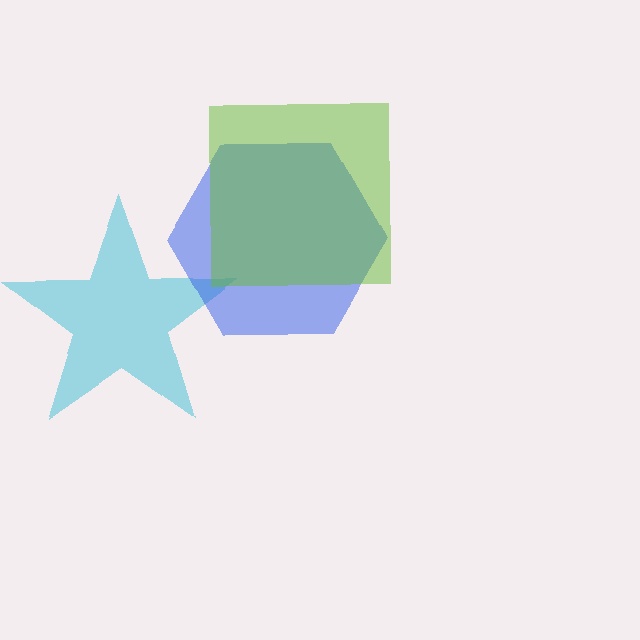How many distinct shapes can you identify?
There are 3 distinct shapes: a cyan star, a blue hexagon, a lime square.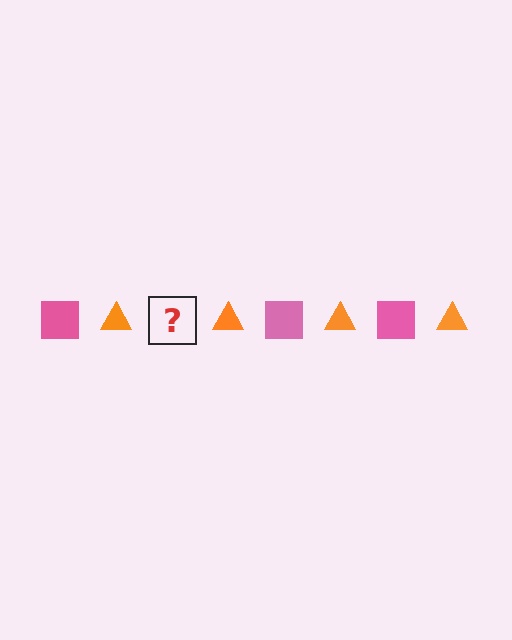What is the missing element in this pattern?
The missing element is a pink square.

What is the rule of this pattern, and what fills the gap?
The rule is that the pattern alternates between pink square and orange triangle. The gap should be filled with a pink square.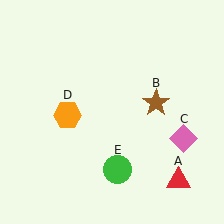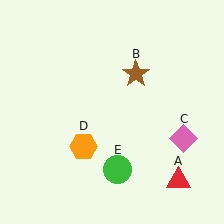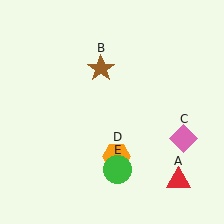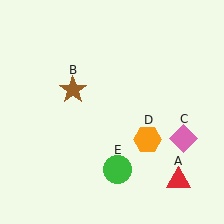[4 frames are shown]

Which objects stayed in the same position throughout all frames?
Red triangle (object A) and pink diamond (object C) and green circle (object E) remained stationary.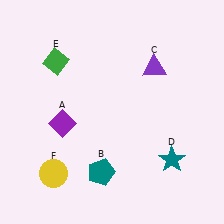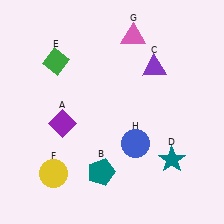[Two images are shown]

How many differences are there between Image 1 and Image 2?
There are 2 differences between the two images.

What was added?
A pink triangle (G), a blue circle (H) were added in Image 2.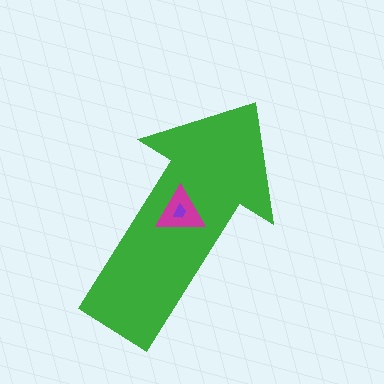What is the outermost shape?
The green arrow.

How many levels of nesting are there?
3.